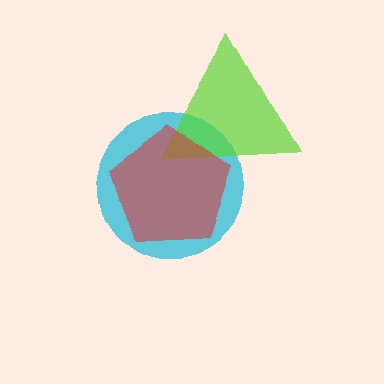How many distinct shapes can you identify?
There are 3 distinct shapes: a cyan circle, a lime triangle, a red pentagon.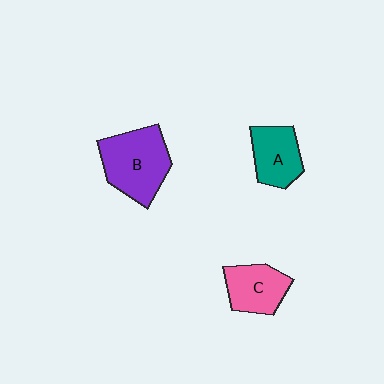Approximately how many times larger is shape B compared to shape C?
Approximately 1.5 times.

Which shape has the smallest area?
Shape A (teal).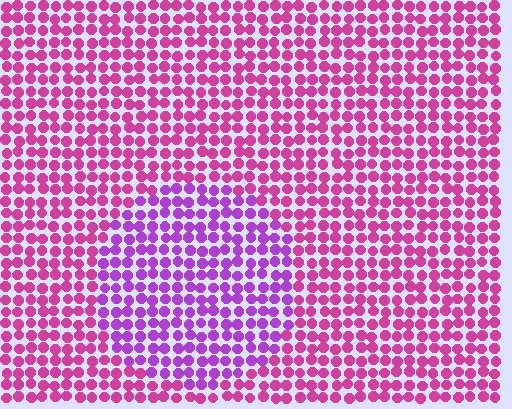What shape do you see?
I see a circle.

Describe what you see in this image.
The image is filled with small magenta elements in a uniform arrangement. A circle-shaped region is visible where the elements are tinted to a slightly different hue, forming a subtle color boundary.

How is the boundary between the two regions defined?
The boundary is defined purely by a slight shift in hue (about 35 degrees). Spacing, size, and orientation are identical on both sides.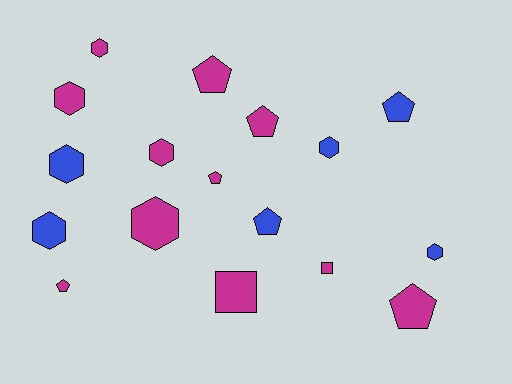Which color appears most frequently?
Magenta, with 11 objects.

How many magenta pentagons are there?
There are 5 magenta pentagons.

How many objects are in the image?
There are 17 objects.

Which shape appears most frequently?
Hexagon, with 8 objects.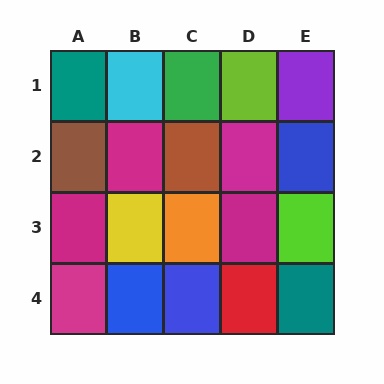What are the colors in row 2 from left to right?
Brown, magenta, brown, magenta, blue.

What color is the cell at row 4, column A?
Magenta.